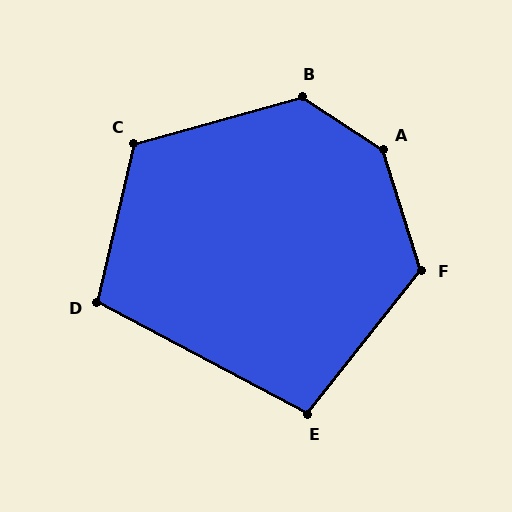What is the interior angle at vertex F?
Approximately 124 degrees (obtuse).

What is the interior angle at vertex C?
Approximately 119 degrees (obtuse).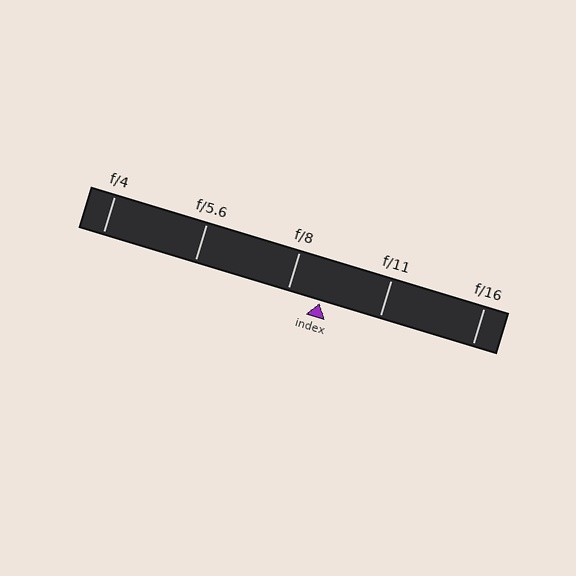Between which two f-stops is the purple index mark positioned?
The index mark is between f/8 and f/11.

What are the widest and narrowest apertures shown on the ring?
The widest aperture shown is f/4 and the narrowest is f/16.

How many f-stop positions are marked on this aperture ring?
There are 5 f-stop positions marked.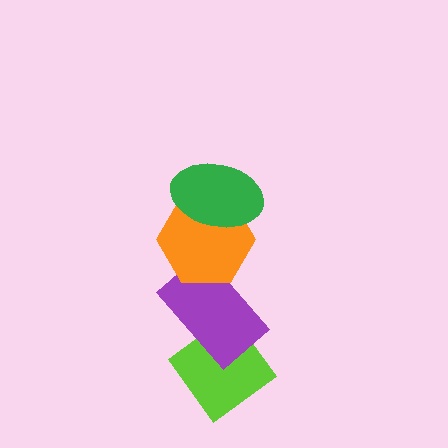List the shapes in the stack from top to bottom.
From top to bottom: the green ellipse, the orange hexagon, the purple rectangle, the lime diamond.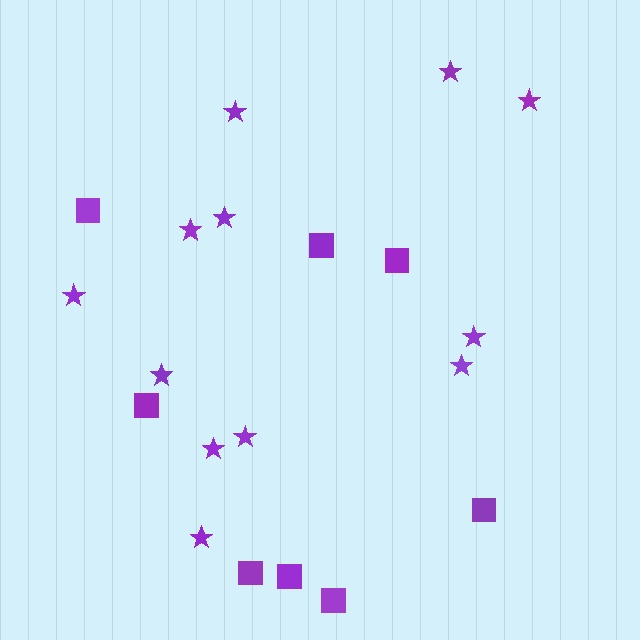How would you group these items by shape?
There are 2 groups: one group of squares (8) and one group of stars (12).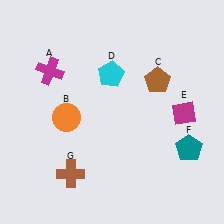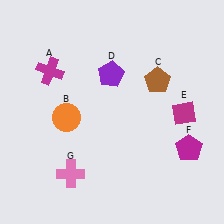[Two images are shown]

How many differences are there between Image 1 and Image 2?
There are 3 differences between the two images.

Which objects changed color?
D changed from cyan to purple. F changed from teal to magenta. G changed from brown to pink.